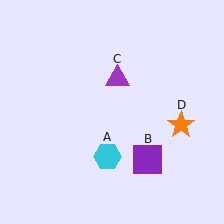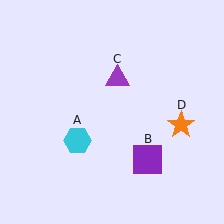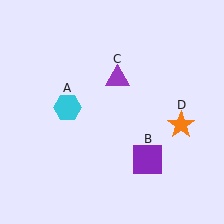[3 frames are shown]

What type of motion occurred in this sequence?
The cyan hexagon (object A) rotated clockwise around the center of the scene.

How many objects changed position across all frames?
1 object changed position: cyan hexagon (object A).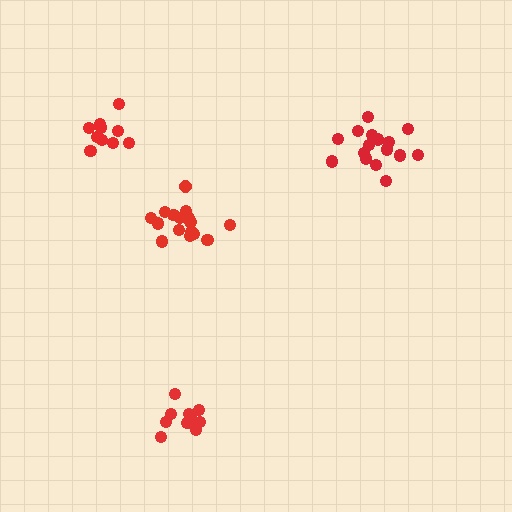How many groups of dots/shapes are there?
There are 4 groups.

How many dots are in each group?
Group 1: 10 dots, Group 2: 16 dots, Group 3: 11 dots, Group 4: 16 dots (53 total).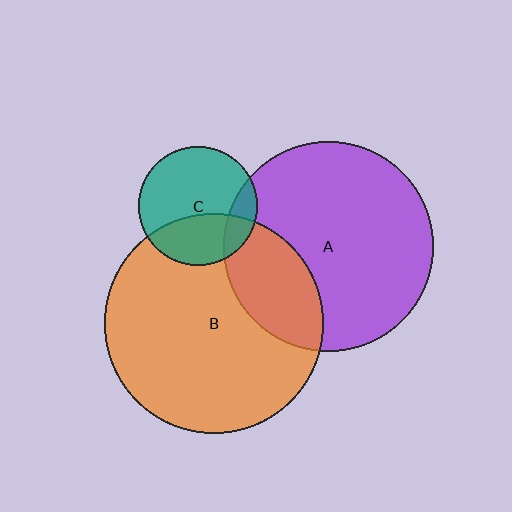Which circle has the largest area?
Circle B (orange).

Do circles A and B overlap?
Yes.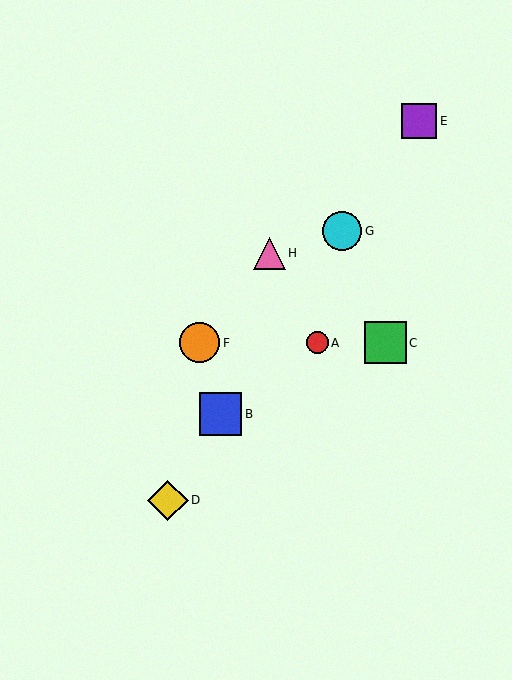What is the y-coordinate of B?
Object B is at y≈414.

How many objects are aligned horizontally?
3 objects (A, C, F) are aligned horizontally.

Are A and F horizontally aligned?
Yes, both are at y≈343.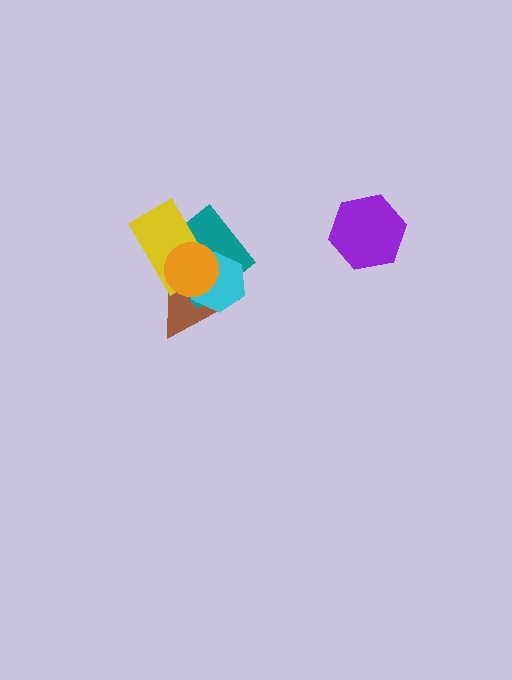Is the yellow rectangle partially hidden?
Yes, it is partially covered by another shape.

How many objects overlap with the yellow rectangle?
4 objects overlap with the yellow rectangle.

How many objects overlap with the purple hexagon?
0 objects overlap with the purple hexagon.